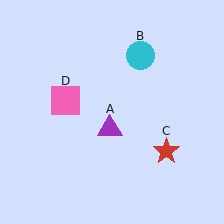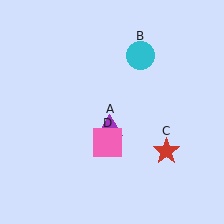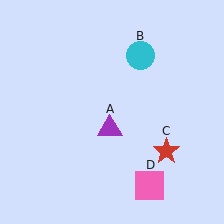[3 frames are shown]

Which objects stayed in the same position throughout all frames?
Purple triangle (object A) and cyan circle (object B) and red star (object C) remained stationary.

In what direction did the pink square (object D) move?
The pink square (object D) moved down and to the right.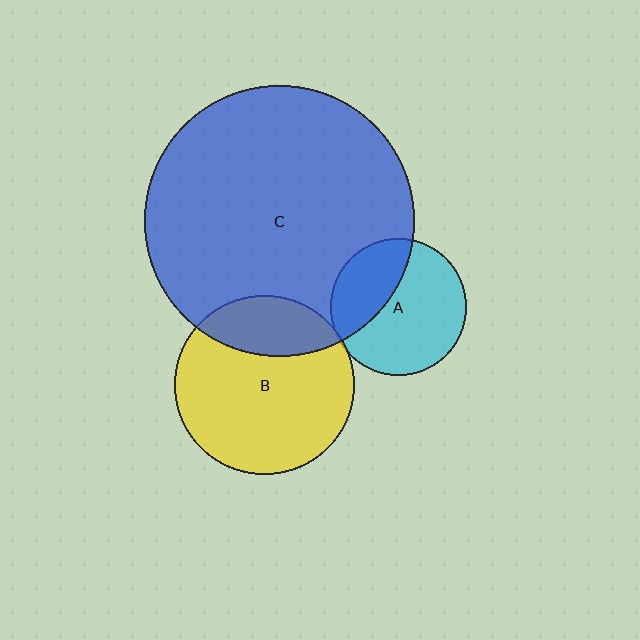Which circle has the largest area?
Circle C (blue).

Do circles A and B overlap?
Yes.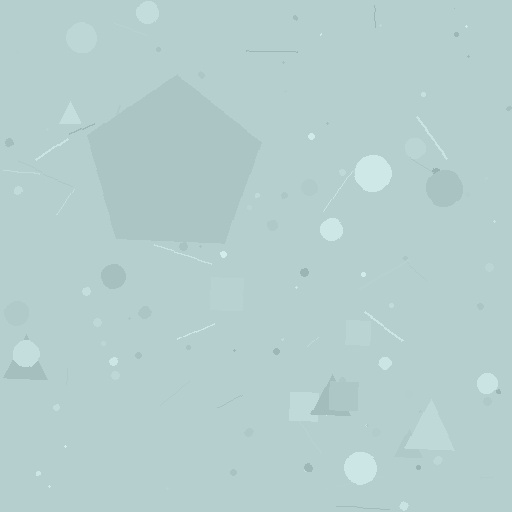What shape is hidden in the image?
A pentagon is hidden in the image.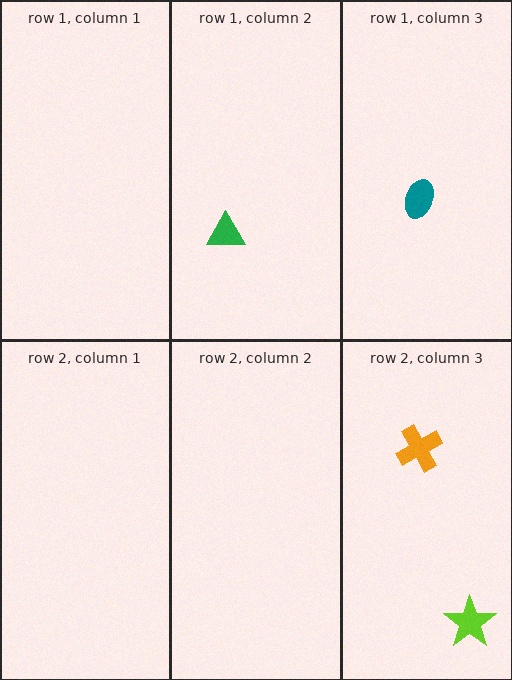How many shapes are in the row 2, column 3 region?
2.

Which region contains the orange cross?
The row 2, column 3 region.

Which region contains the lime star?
The row 2, column 3 region.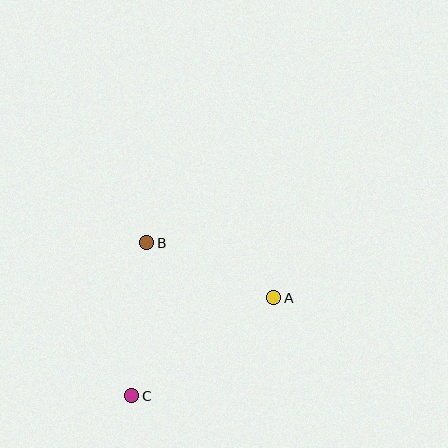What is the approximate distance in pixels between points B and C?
The distance between B and C is approximately 154 pixels.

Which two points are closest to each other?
Points A and B are closest to each other.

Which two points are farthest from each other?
Points A and C are farthest from each other.